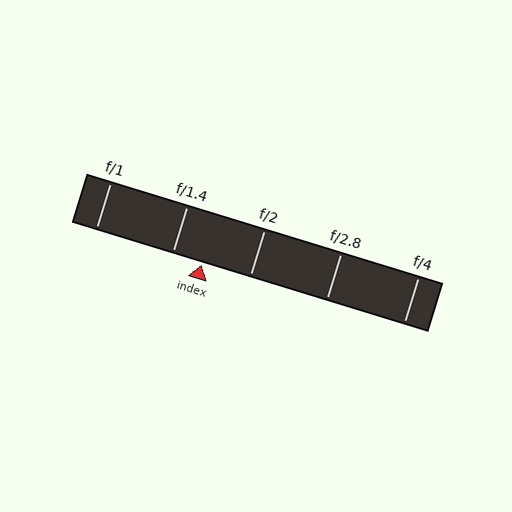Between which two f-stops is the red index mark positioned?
The index mark is between f/1.4 and f/2.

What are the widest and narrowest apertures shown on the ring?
The widest aperture shown is f/1 and the narrowest is f/4.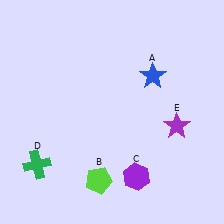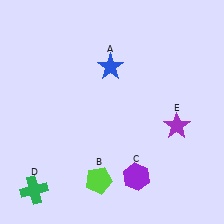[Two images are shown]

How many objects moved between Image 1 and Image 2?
2 objects moved between the two images.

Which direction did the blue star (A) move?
The blue star (A) moved left.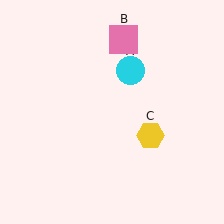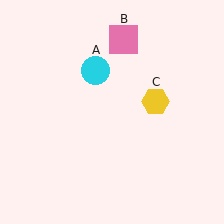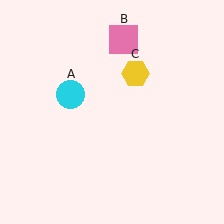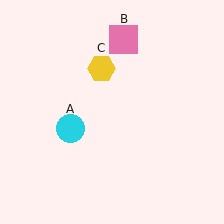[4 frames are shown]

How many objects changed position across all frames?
2 objects changed position: cyan circle (object A), yellow hexagon (object C).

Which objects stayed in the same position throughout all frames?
Pink square (object B) remained stationary.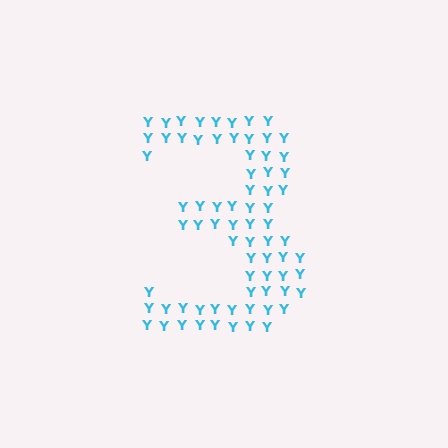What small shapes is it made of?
It is made of small letter Y's.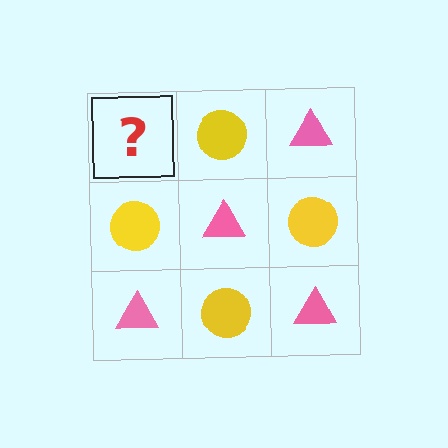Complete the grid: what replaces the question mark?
The question mark should be replaced with a pink triangle.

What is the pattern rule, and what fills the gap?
The rule is that it alternates pink triangle and yellow circle in a checkerboard pattern. The gap should be filled with a pink triangle.